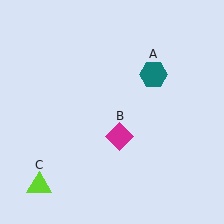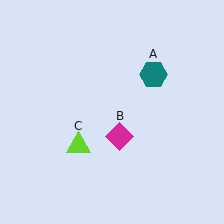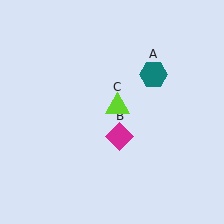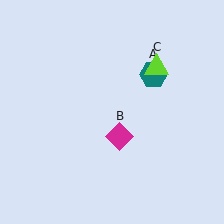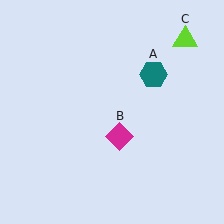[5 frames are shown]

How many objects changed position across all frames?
1 object changed position: lime triangle (object C).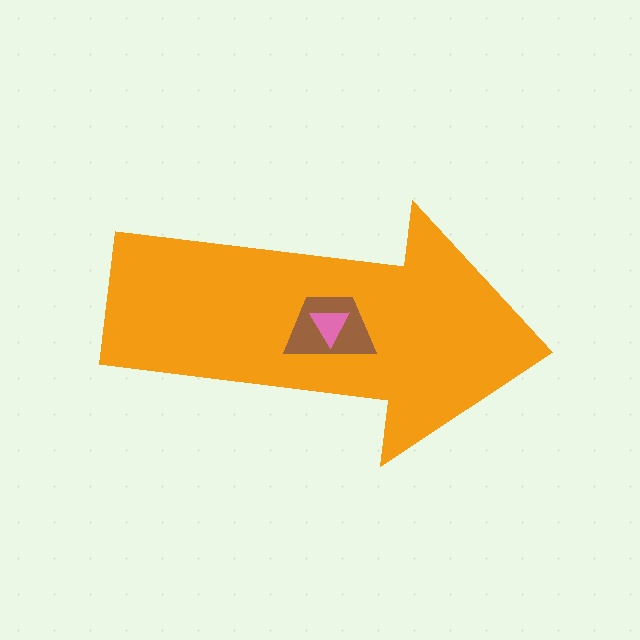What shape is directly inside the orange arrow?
The brown trapezoid.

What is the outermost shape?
The orange arrow.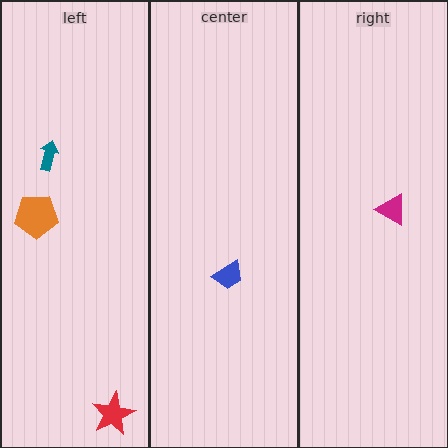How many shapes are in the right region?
1.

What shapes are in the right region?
The magenta triangle.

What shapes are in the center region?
The blue trapezoid.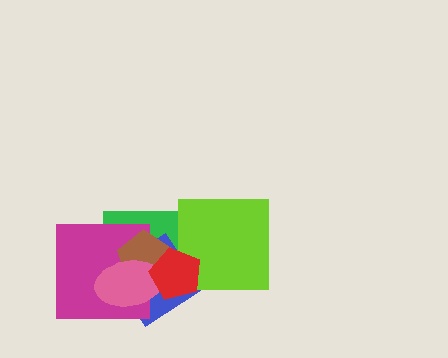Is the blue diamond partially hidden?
Yes, it is partially covered by another shape.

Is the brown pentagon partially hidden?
Yes, it is partially covered by another shape.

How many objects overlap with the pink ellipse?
5 objects overlap with the pink ellipse.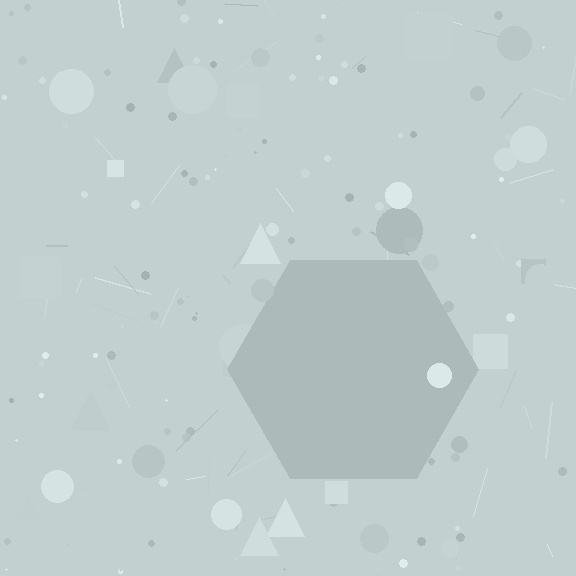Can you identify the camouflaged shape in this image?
The camouflaged shape is a hexagon.